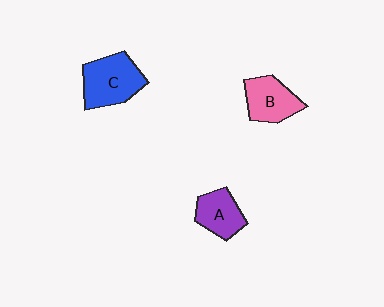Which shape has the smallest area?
Shape A (purple).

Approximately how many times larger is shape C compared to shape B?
Approximately 1.3 times.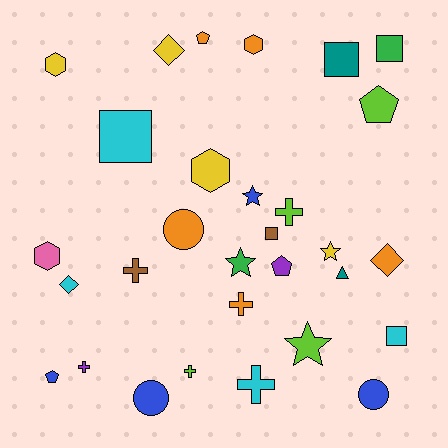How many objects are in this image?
There are 30 objects.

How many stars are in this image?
There are 4 stars.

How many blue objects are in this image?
There are 4 blue objects.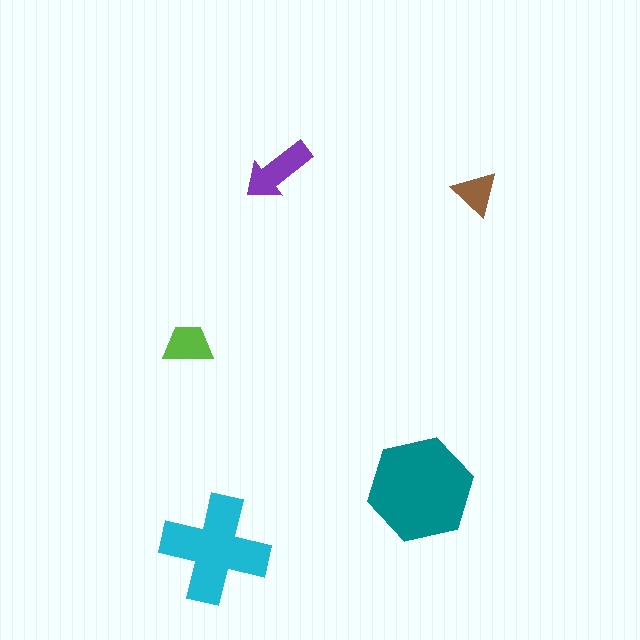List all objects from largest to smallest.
The teal hexagon, the cyan cross, the purple arrow, the lime trapezoid, the brown triangle.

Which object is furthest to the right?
The brown triangle is rightmost.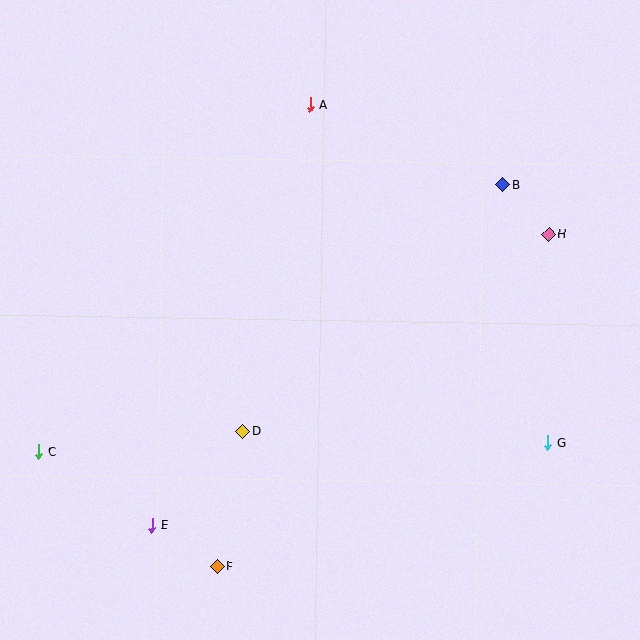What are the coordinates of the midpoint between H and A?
The midpoint between H and A is at (429, 169).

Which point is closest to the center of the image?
Point D at (243, 431) is closest to the center.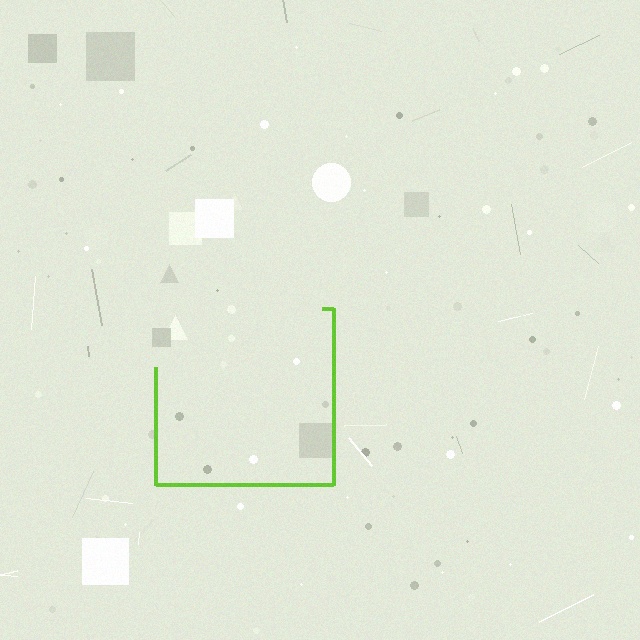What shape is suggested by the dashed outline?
The dashed outline suggests a square.